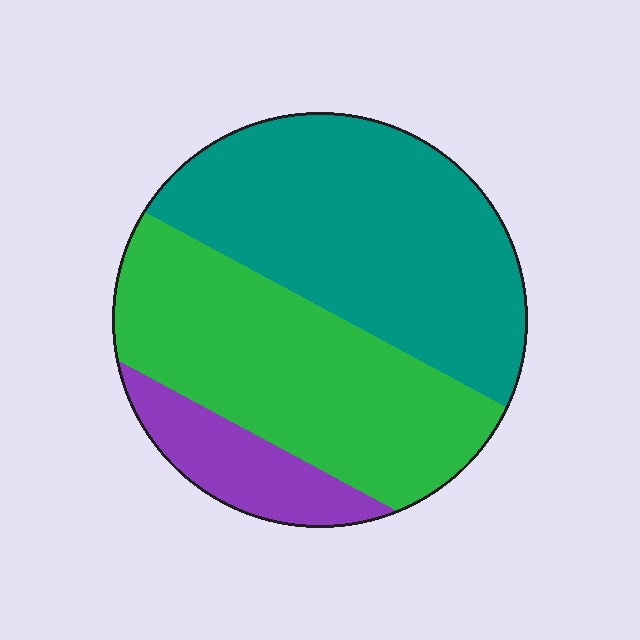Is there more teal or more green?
Teal.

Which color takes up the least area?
Purple, at roughly 15%.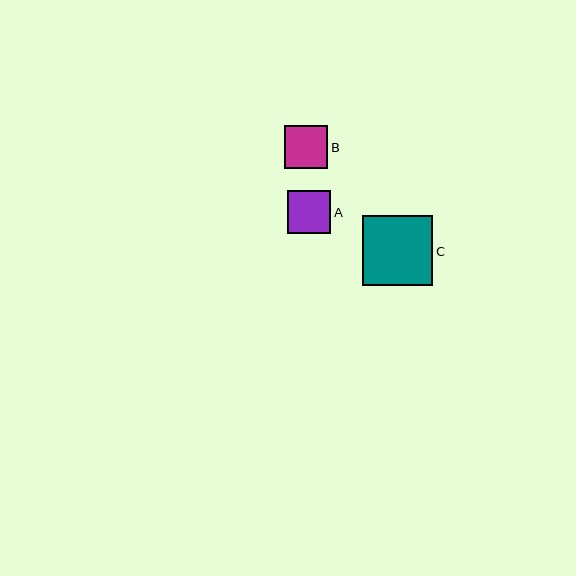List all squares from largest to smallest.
From largest to smallest: C, B, A.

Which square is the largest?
Square C is the largest with a size of approximately 70 pixels.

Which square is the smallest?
Square A is the smallest with a size of approximately 43 pixels.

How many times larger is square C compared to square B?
Square C is approximately 1.6 times the size of square B.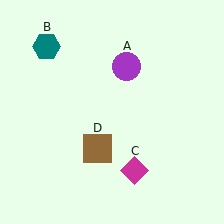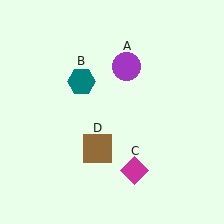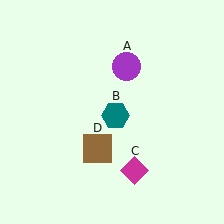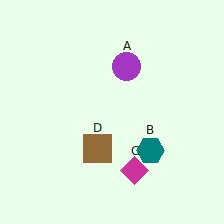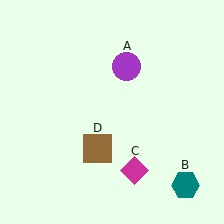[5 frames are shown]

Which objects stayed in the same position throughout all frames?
Purple circle (object A) and magenta diamond (object C) and brown square (object D) remained stationary.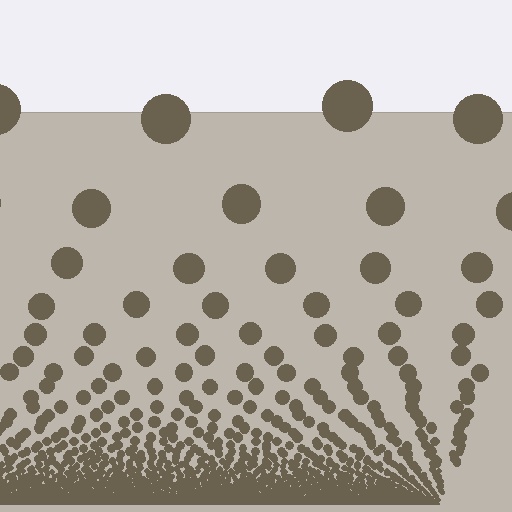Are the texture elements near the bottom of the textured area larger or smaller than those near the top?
Smaller. The gradient is inverted — elements near the bottom are smaller and denser.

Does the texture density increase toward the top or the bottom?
Density increases toward the bottom.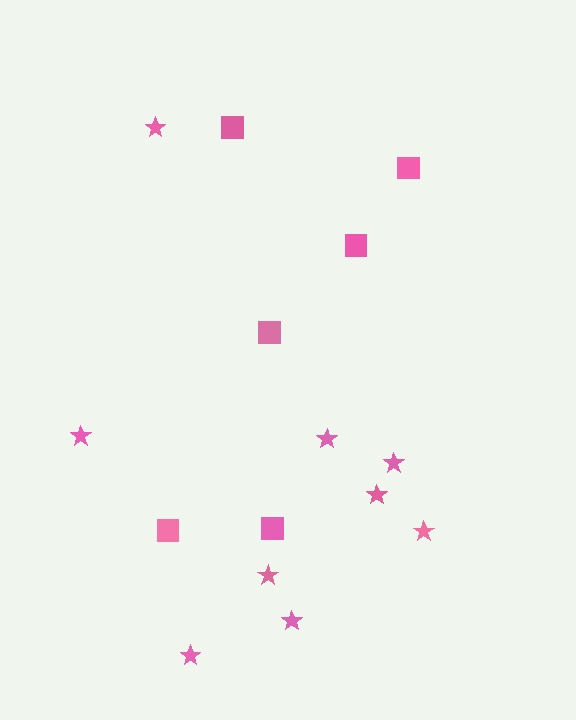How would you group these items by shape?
There are 2 groups: one group of squares (6) and one group of stars (9).